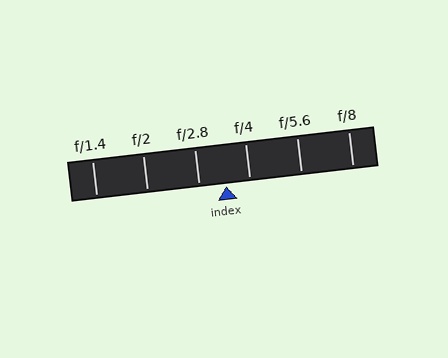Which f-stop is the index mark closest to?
The index mark is closest to f/4.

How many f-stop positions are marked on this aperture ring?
There are 6 f-stop positions marked.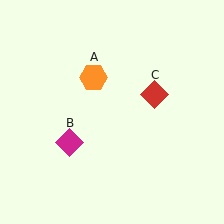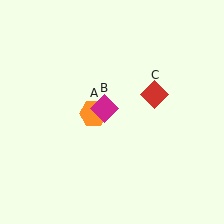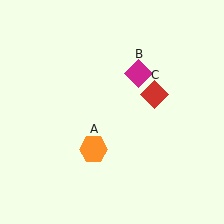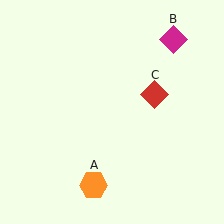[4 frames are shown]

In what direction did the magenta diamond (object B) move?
The magenta diamond (object B) moved up and to the right.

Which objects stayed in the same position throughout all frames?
Red diamond (object C) remained stationary.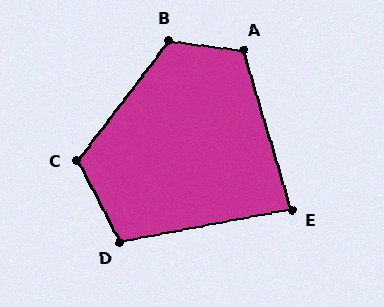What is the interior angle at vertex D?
Approximately 107 degrees (obtuse).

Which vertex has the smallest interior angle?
E, at approximately 84 degrees.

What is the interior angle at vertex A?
Approximately 114 degrees (obtuse).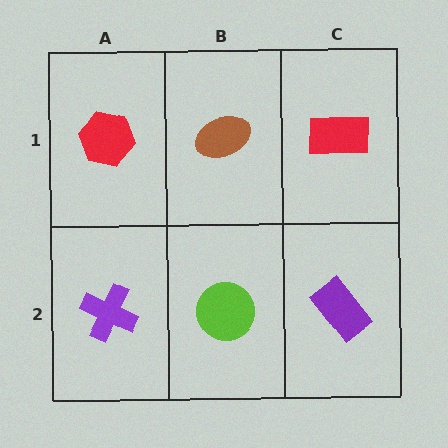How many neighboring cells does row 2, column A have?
2.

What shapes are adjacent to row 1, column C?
A purple rectangle (row 2, column C), a brown ellipse (row 1, column B).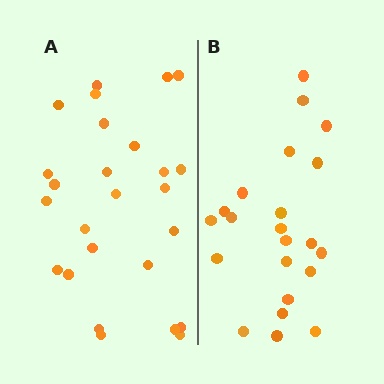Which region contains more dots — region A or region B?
Region A (the left region) has more dots.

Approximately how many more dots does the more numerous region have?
Region A has about 4 more dots than region B.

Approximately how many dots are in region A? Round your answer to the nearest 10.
About 30 dots. (The exact count is 26, which rounds to 30.)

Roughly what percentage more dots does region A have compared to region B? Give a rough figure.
About 20% more.